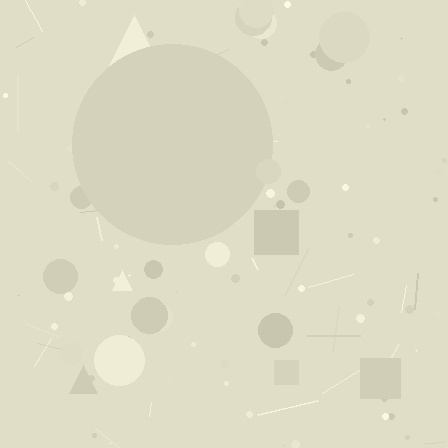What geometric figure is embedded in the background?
A circle is embedded in the background.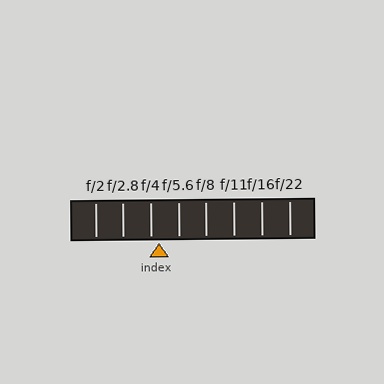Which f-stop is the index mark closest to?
The index mark is closest to f/4.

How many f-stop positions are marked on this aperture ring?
There are 8 f-stop positions marked.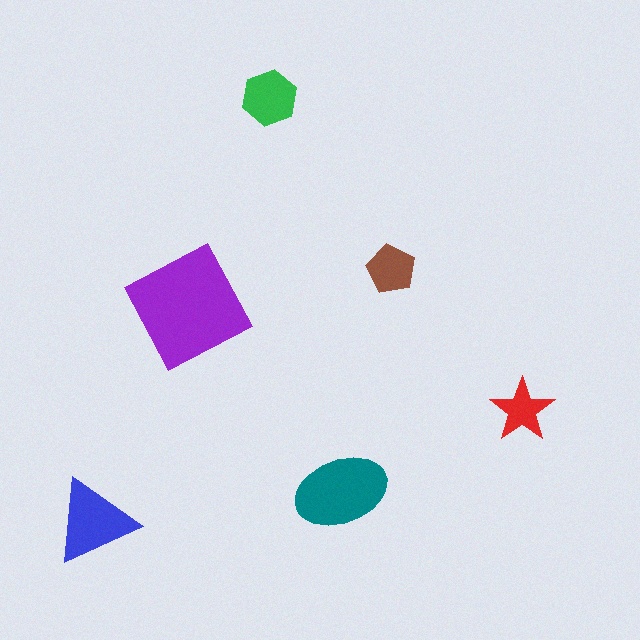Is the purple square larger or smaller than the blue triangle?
Larger.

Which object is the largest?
The purple square.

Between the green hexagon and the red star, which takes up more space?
The green hexagon.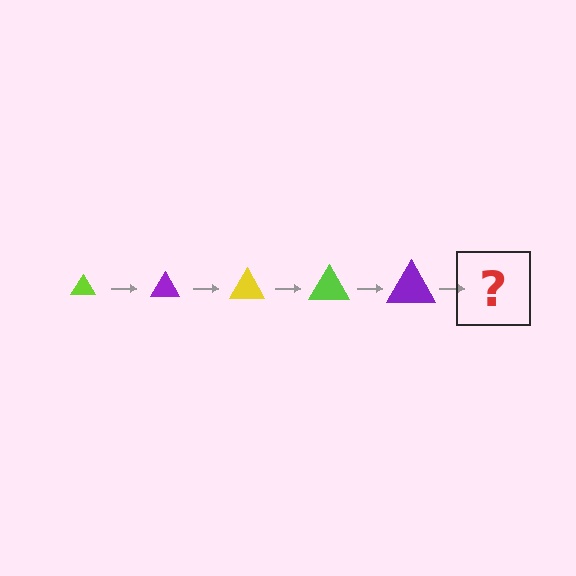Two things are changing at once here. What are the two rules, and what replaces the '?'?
The two rules are that the triangle grows larger each step and the color cycles through lime, purple, and yellow. The '?' should be a yellow triangle, larger than the previous one.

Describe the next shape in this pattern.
It should be a yellow triangle, larger than the previous one.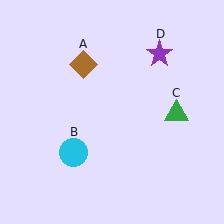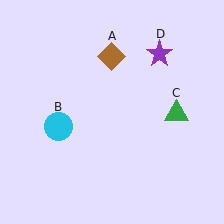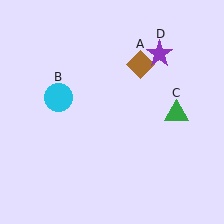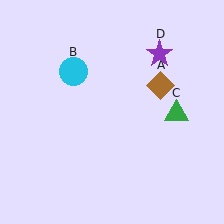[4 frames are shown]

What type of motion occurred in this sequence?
The brown diamond (object A), cyan circle (object B) rotated clockwise around the center of the scene.